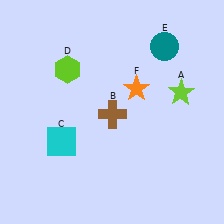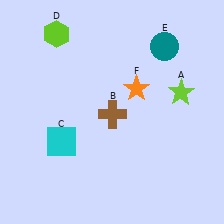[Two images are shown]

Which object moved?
The lime hexagon (D) moved up.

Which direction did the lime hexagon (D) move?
The lime hexagon (D) moved up.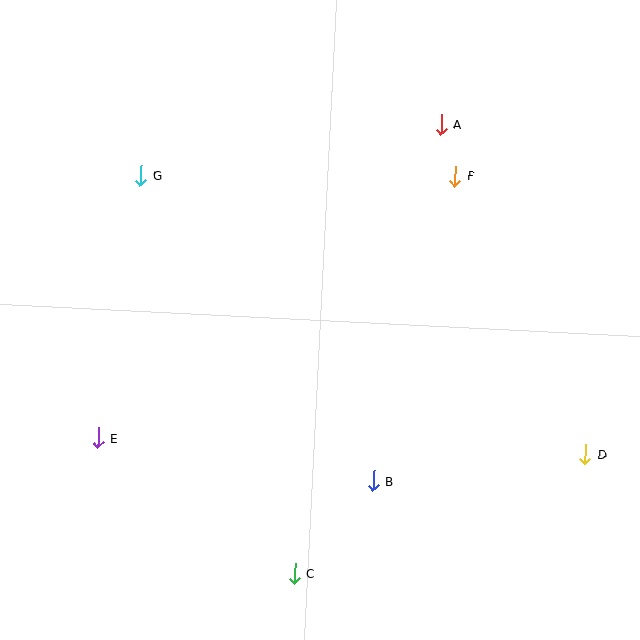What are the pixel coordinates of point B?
Point B is at (373, 480).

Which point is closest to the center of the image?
Point B at (373, 480) is closest to the center.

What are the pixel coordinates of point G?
Point G is at (141, 175).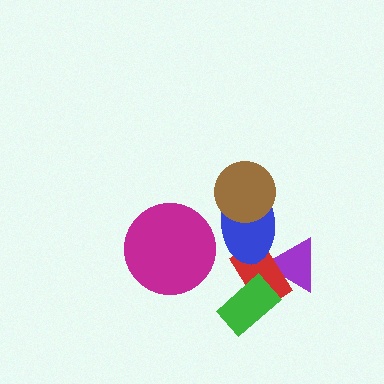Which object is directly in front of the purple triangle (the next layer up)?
The red rectangle is directly in front of the purple triangle.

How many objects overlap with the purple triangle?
2 objects overlap with the purple triangle.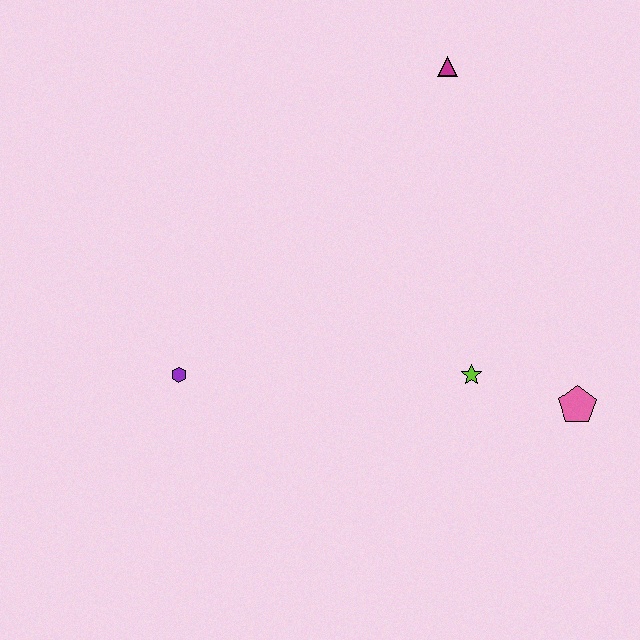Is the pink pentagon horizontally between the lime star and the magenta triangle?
No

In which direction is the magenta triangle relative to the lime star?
The magenta triangle is above the lime star.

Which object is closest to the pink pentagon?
The lime star is closest to the pink pentagon.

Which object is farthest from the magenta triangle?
The purple hexagon is farthest from the magenta triangle.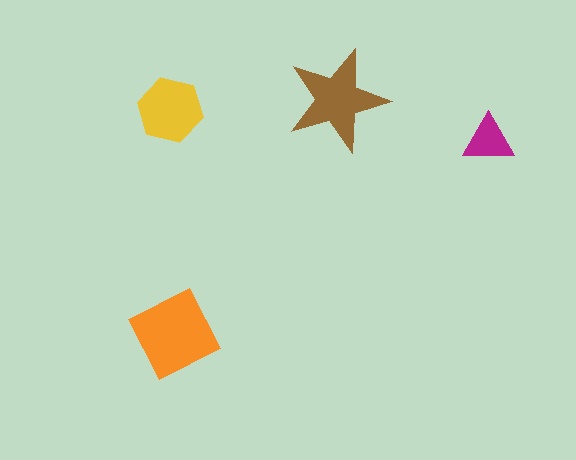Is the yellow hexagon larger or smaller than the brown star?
Smaller.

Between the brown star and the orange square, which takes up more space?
The orange square.